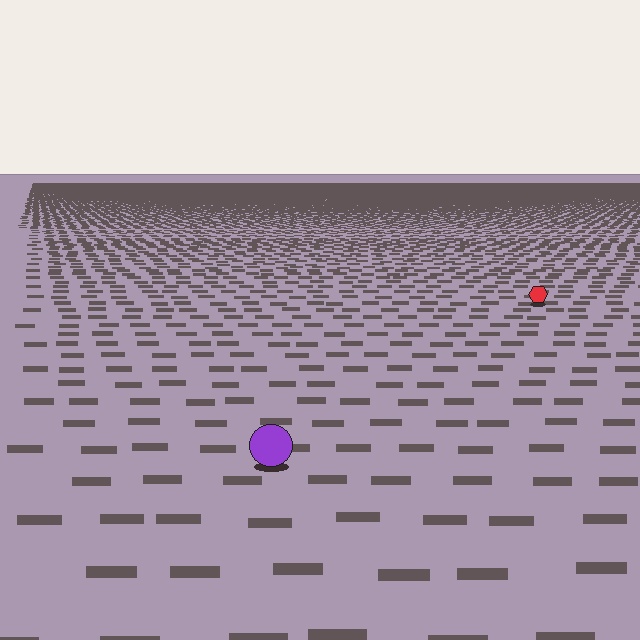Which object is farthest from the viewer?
The red hexagon is farthest from the viewer. It appears smaller and the ground texture around it is denser.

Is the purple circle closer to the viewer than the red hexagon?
Yes. The purple circle is closer — you can tell from the texture gradient: the ground texture is coarser near it.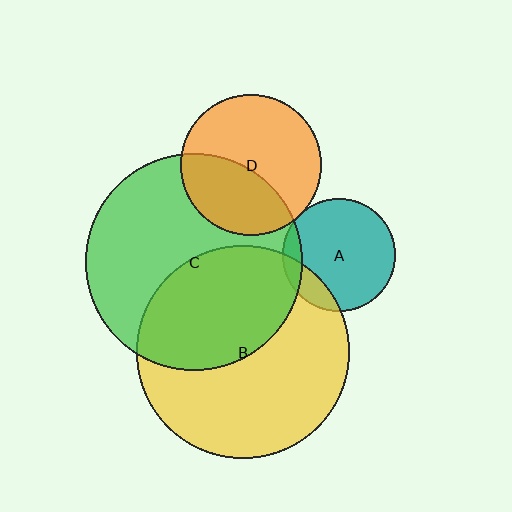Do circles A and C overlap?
Yes.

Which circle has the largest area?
Circle C (green).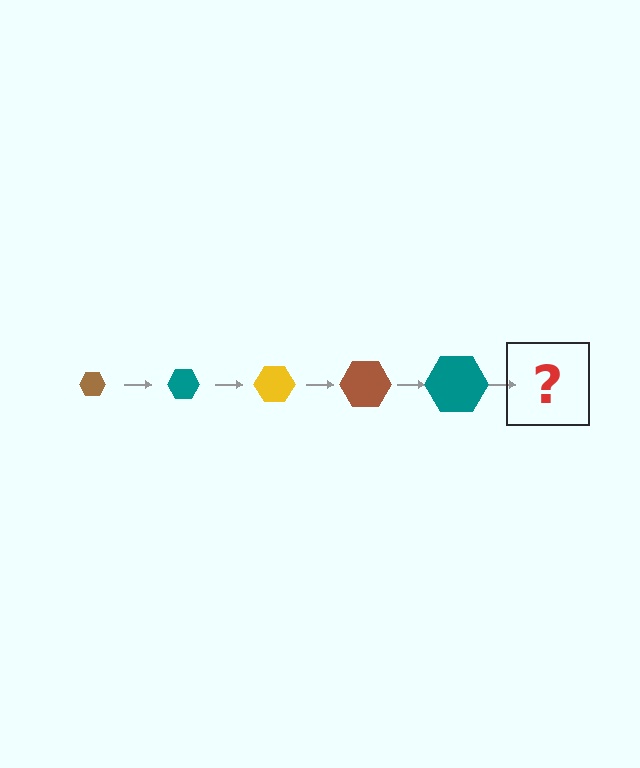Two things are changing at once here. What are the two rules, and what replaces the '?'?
The two rules are that the hexagon grows larger each step and the color cycles through brown, teal, and yellow. The '?' should be a yellow hexagon, larger than the previous one.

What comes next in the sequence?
The next element should be a yellow hexagon, larger than the previous one.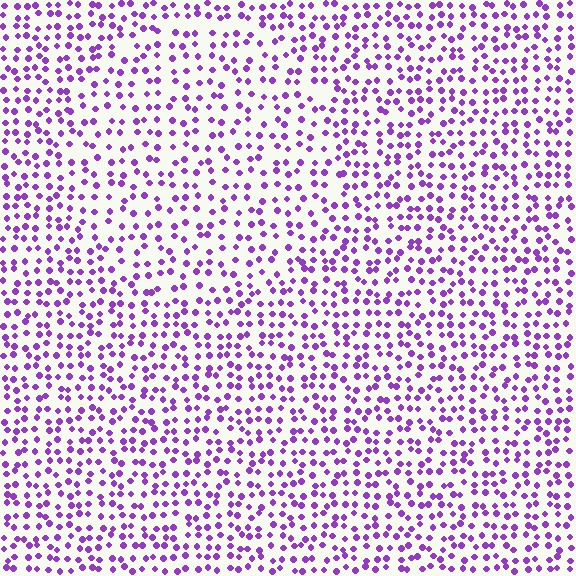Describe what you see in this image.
The image contains small purple elements arranged at two different densities. A circle-shaped region is visible where the elements are less densely packed than the surrounding area.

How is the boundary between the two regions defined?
The boundary is defined by a change in element density (approximately 1.4x ratio). All elements are the same color, size, and shape.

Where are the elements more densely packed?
The elements are more densely packed outside the circle boundary.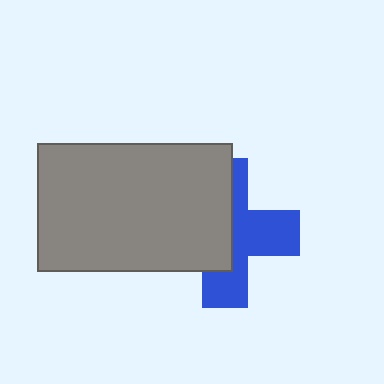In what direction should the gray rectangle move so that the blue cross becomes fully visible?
The gray rectangle should move left. That is the shortest direction to clear the overlap and leave the blue cross fully visible.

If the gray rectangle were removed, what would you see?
You would see the complete blue cross.